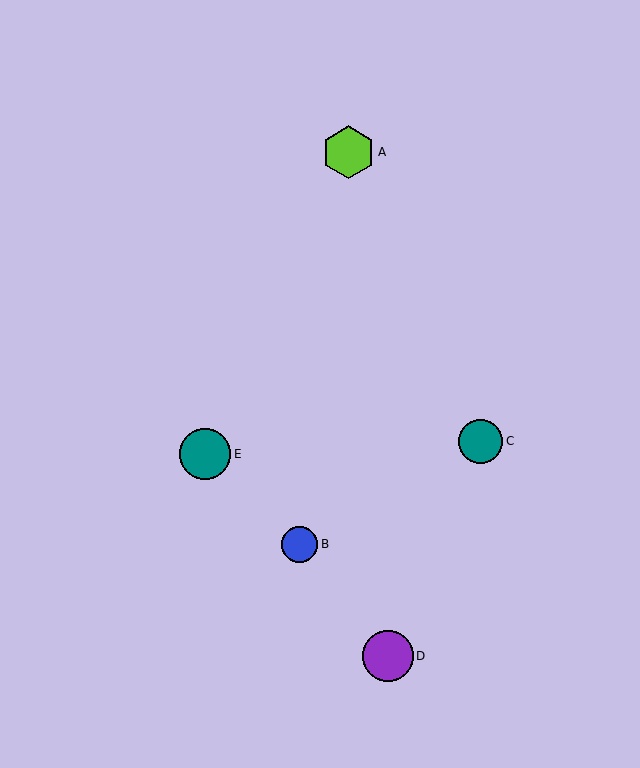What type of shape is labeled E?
Shape E is a teal circle.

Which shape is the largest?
The lime hexagon (labeled A) is the largest.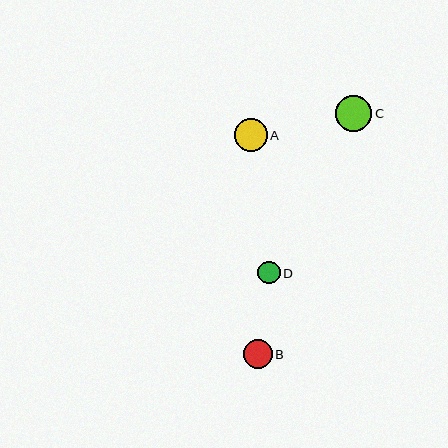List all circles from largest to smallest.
From largest to smallest: C, A, B, D.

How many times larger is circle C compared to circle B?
Circle C is approximately 1.2 times the size of circle B.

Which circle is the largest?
Circle C is the largest with a size of approximately 36 pixels.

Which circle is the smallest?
Circle D is the smallest with a size of approximately 23 pixels.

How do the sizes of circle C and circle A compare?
Circle C and circle A are approximately the same size.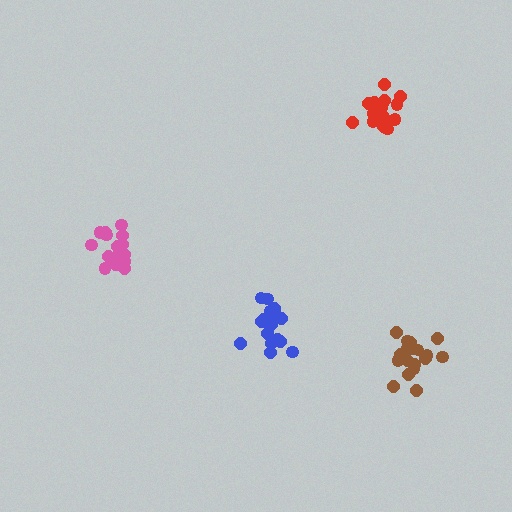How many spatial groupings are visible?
There are 4 spatial groupings.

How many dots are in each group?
Group 1: 18 dots, Group 2: 17 dots, Group 3: 18 dots, Group 4: 19 dots (72 total).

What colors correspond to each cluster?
The clusters are colored: blue, pink, red, brown.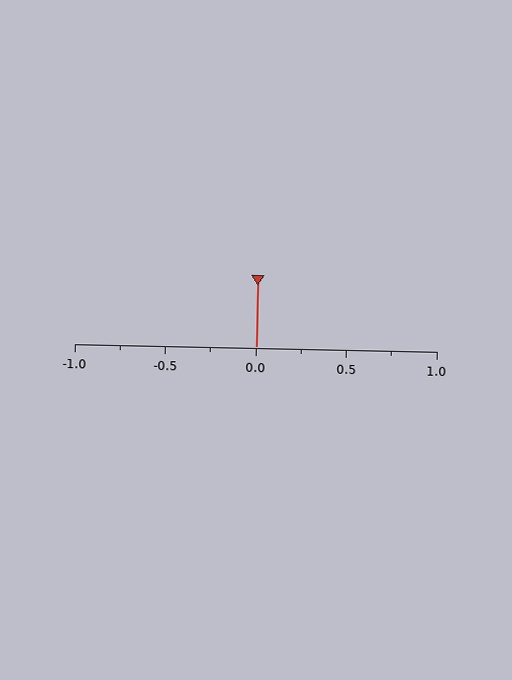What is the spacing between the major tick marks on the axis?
The major ticks are spaced 0.5 apart.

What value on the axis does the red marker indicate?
The marker indicates approximately 0.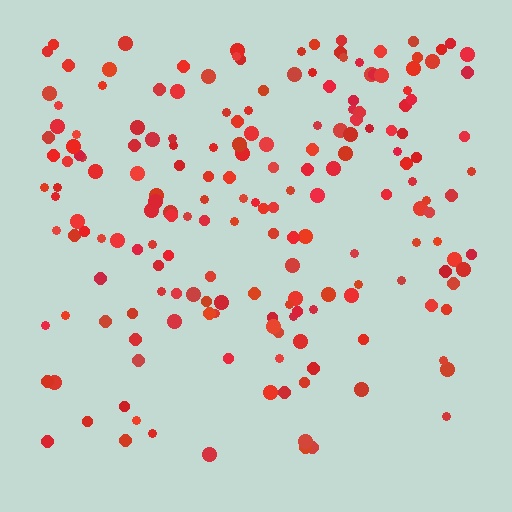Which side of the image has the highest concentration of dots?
The top.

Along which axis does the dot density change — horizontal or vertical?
Vertical.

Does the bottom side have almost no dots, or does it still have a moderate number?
Still a moderate number, just noticeably fewer than the top.